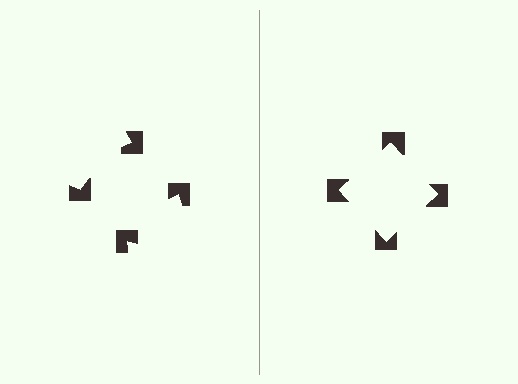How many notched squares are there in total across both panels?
8 — 4 on each side.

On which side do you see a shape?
An illusory square appears on the right side. On the left side the wedge cuts are rotated, so no coherent shape forms.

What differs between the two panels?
The notched squares are positioned identically on both sides; only the wedge orientations differ. On the right they align to a square; on the left they are misaligned.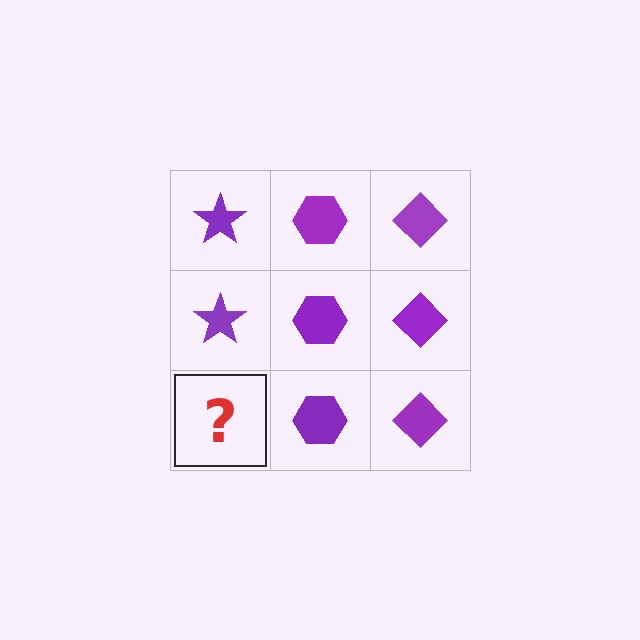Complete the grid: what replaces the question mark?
The question mark should be replaced with a purple star.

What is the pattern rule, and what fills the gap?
The rule is that each column has a consistent shape. The gap should be filled with a purple star.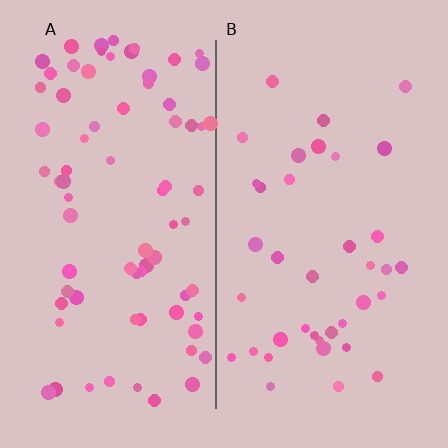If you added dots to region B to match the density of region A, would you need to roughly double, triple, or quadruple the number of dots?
Approximately double.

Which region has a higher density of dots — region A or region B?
A (the left).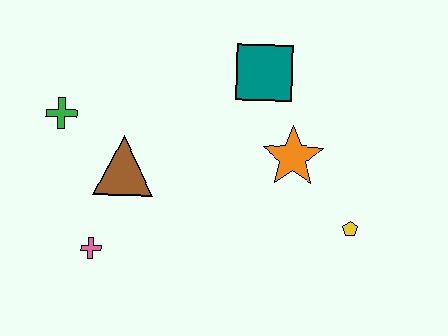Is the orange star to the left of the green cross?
No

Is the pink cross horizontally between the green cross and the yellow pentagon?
Yes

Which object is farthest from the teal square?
The pink cross is farthest from the teal square.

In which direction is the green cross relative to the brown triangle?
The green cross is to the left of the brown triangle.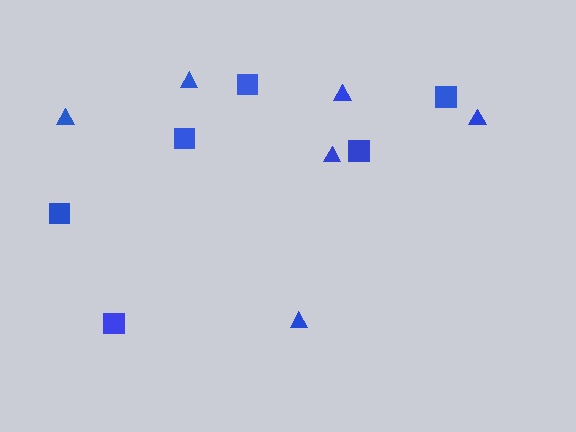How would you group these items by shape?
There are 2 groups: one group of triangles (6) and one group of squares (6).